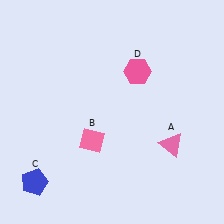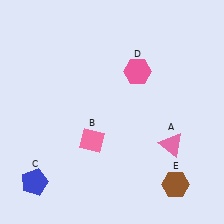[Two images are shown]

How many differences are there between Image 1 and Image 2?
There is 1 difference between the two images.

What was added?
A brown hexagon (E) was added in Image 2.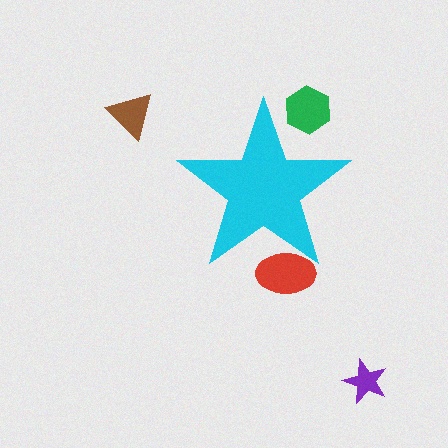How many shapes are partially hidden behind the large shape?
2 shapes are partially hidden.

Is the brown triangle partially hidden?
No, the brown triangle is fully visible.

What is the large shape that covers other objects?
A cyan star.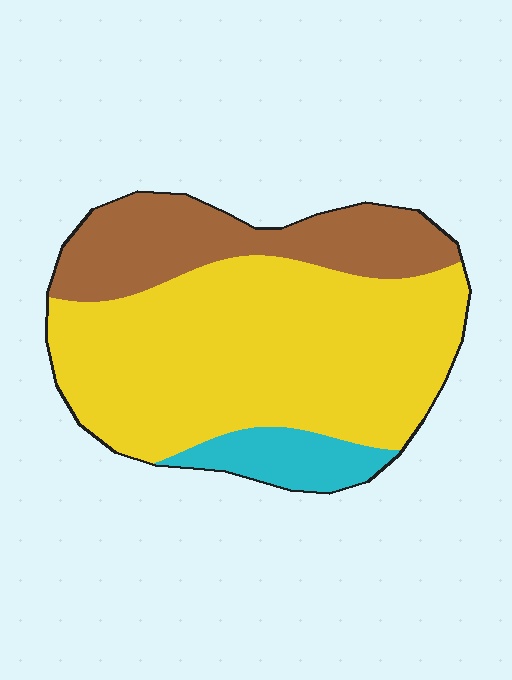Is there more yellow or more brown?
Yellow.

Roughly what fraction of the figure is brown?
Brown takes up about one quarter (1/4) of the figure.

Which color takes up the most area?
Yellow, at roughly 65%.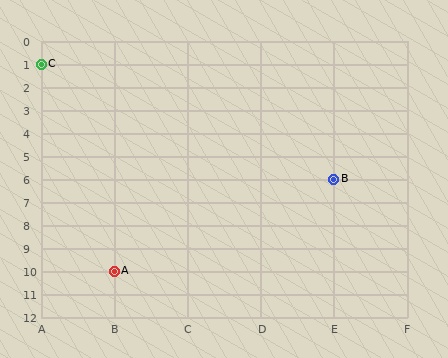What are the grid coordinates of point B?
Point B is at grid coordinates (E, 6).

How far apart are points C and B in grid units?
Points C and B are 4 columns and 5 rows apart (about 6.4 grid units diagonally).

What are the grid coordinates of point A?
Point A is at grid coordinates (B, 10).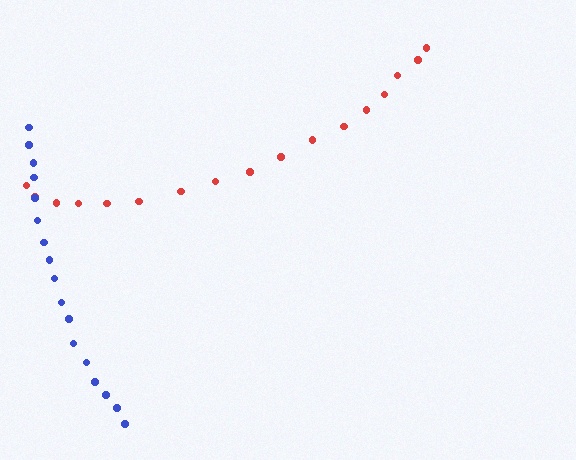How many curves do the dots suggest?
There are 2 distinct paths.